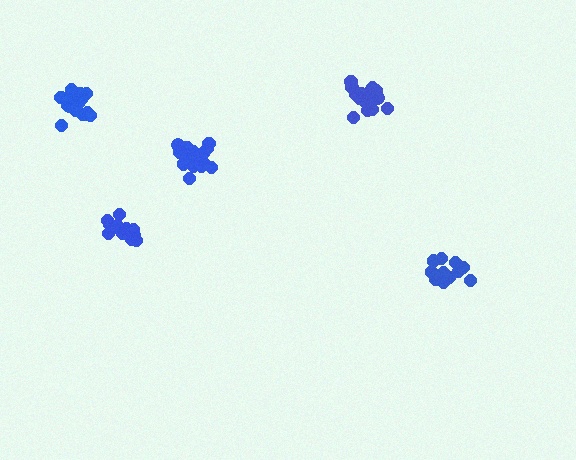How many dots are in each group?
Group 1: 20 dots, Group 2: 16 dots, Group 3: 17 dots, Group 4: 14 dots, Group 5: 14 dots (81 total).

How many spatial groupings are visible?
There are 5 spatial groupings.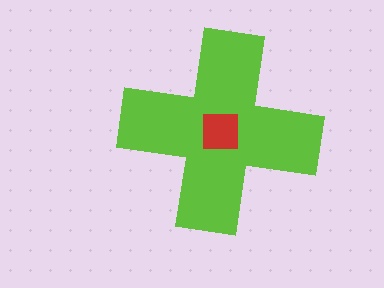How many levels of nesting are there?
2.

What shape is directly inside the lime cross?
The red square.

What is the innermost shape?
The red square.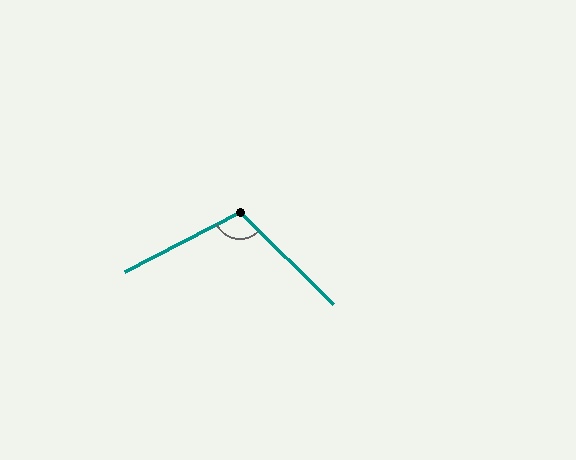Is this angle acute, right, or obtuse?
It is obtuse.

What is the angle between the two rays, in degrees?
Approximately 108 degrees.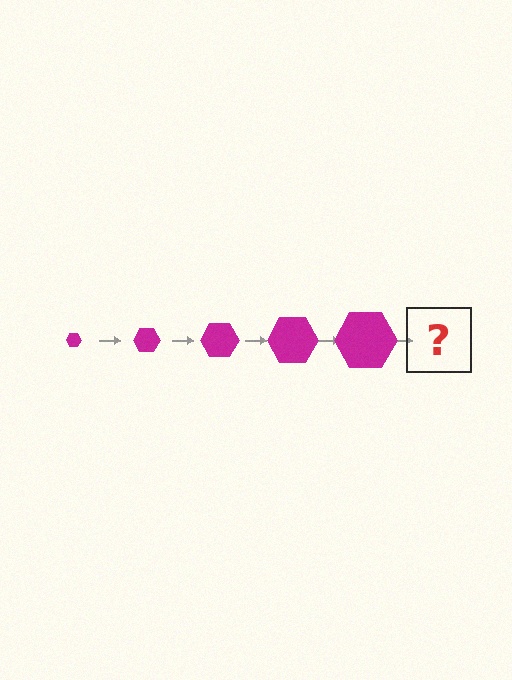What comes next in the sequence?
The next element should be a magenta hexagon, larger than the previous one.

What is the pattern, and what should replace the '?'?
The pattern is that the hexagon gets progressively larger each step. The '?' should be a magenta hexagon, larger than the previous one.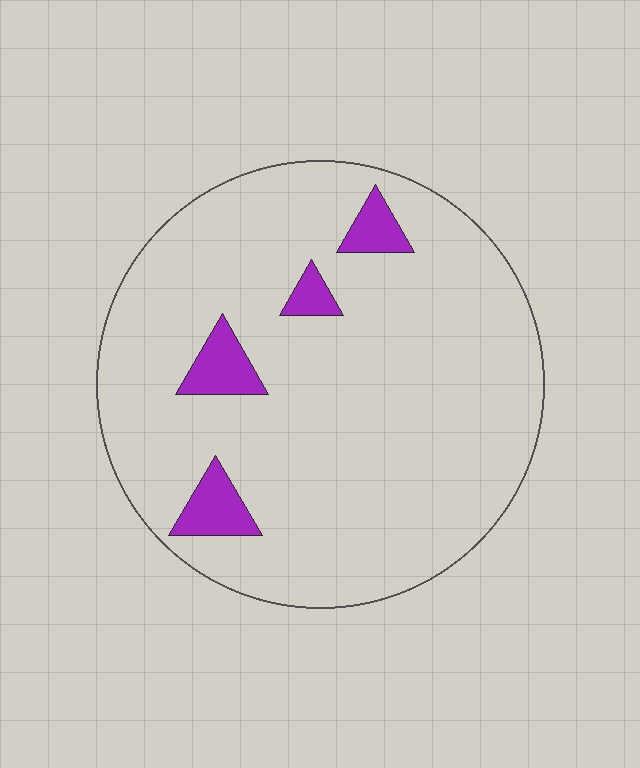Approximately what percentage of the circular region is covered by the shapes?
Approximately 10%.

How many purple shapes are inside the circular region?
4.